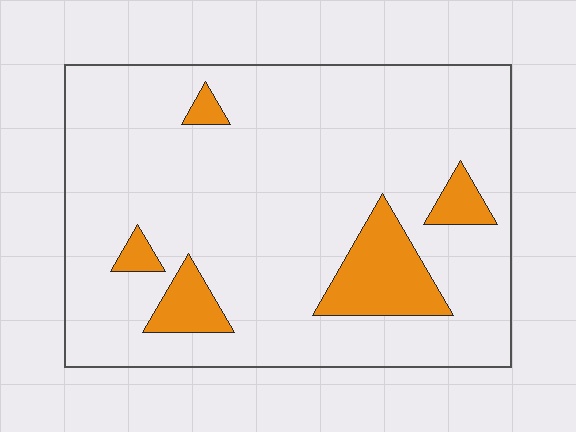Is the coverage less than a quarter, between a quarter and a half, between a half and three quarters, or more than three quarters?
Less than a quarter.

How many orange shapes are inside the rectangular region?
5.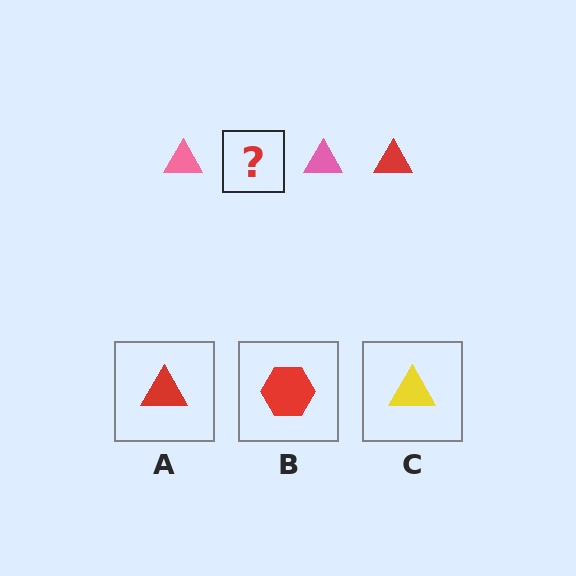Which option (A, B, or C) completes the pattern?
A.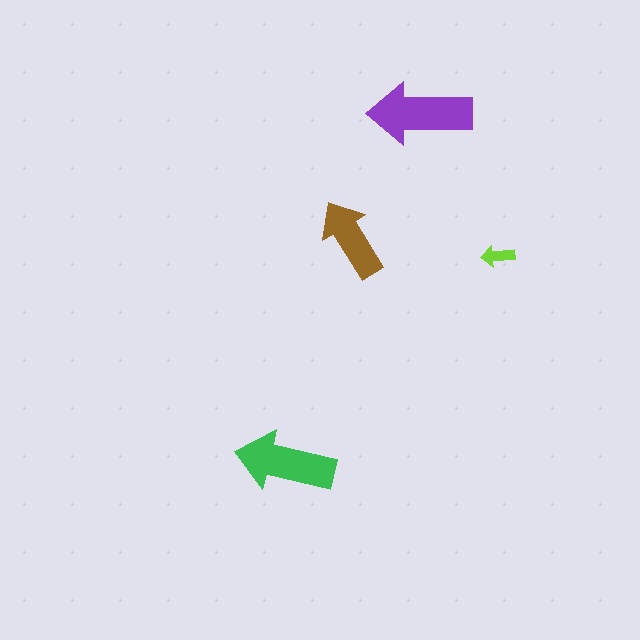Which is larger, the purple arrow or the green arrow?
The purple one.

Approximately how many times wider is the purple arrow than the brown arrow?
About 1.5 times wider.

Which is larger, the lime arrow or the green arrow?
The green one.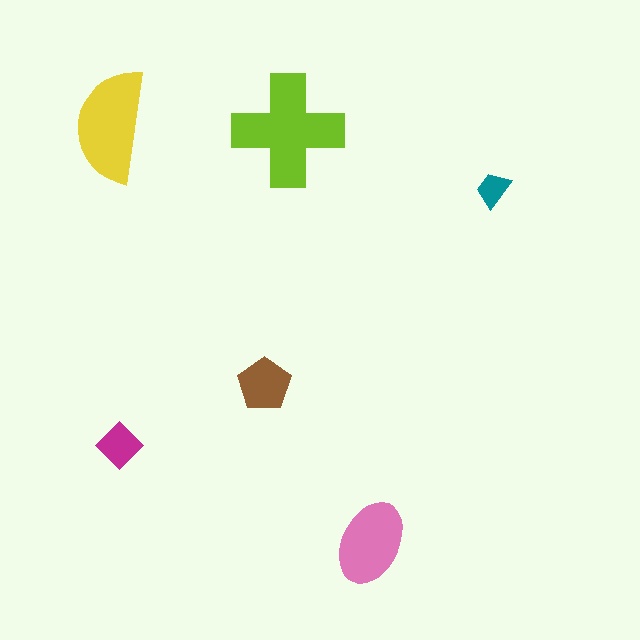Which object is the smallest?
The teal trapezoid.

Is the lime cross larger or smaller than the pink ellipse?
Larger.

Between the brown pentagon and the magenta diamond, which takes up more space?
The brown pentagon.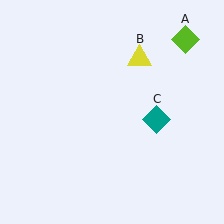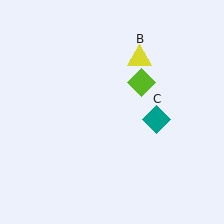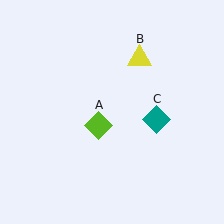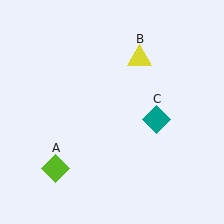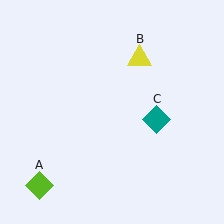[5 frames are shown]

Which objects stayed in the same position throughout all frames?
Yellow triangle (object B) and teal diamond (object C) remained stationary.